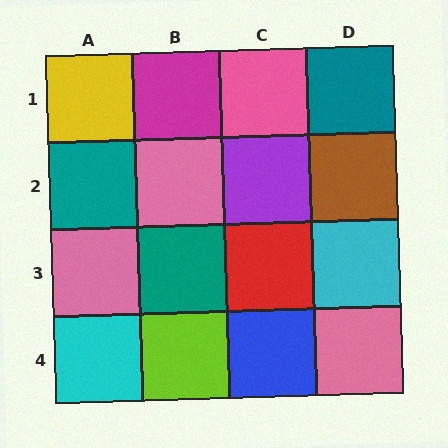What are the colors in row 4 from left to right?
Cyan, lime, blue, pink.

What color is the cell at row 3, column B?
Teal.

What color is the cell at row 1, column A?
Yellow.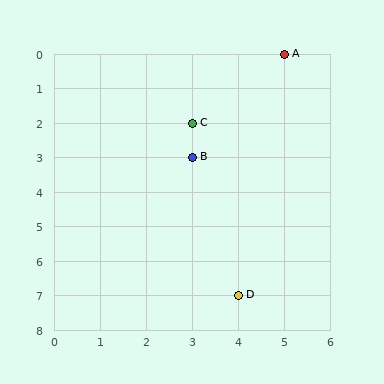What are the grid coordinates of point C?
Point C is at grid coordinates (3, 2).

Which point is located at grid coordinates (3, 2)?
Point C is at (3, 2).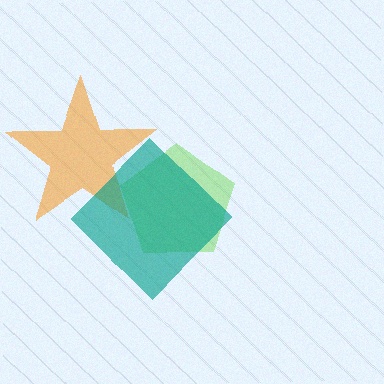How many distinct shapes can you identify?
There are 3 distinct shapes: a lime pentagon, an orange star, a teal diamond.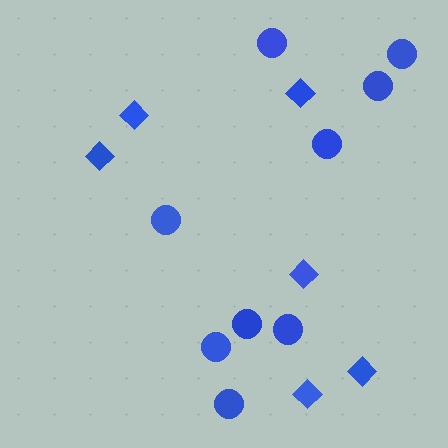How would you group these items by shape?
There are 2 groups: one group of diamonds (6) and one group of circles (9).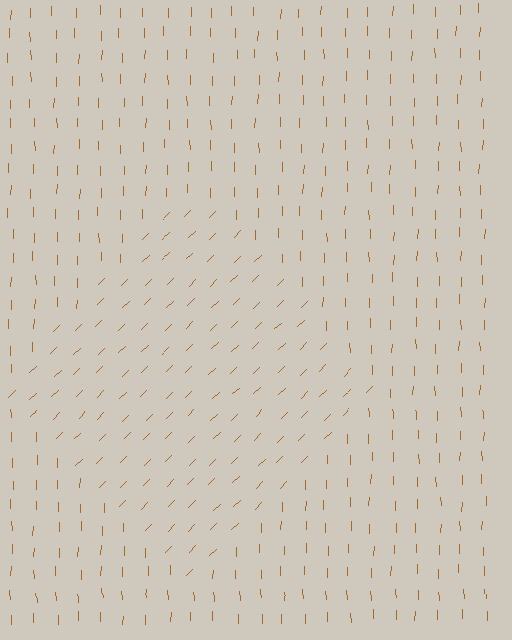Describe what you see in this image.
The image is filled with small brown line segments. A diamond region in the image has lines oriented differently from the surrounding lines, creating a visible texture boundary.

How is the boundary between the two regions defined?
The boundary is defined purely by a change in line orientation (approximately 45 degrees difference). All lines are the same color and thickness.